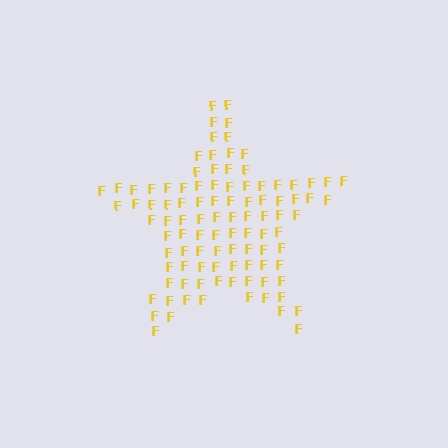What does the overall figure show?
The overall figure shows a star.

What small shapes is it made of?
It is made of small letter F's.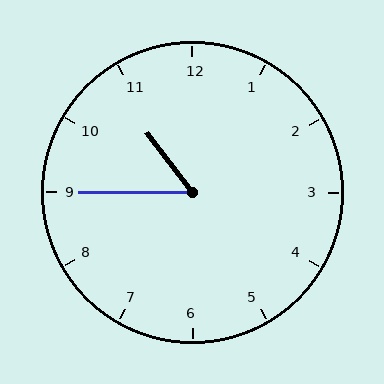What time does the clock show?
10:45.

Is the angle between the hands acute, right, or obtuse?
It is acute.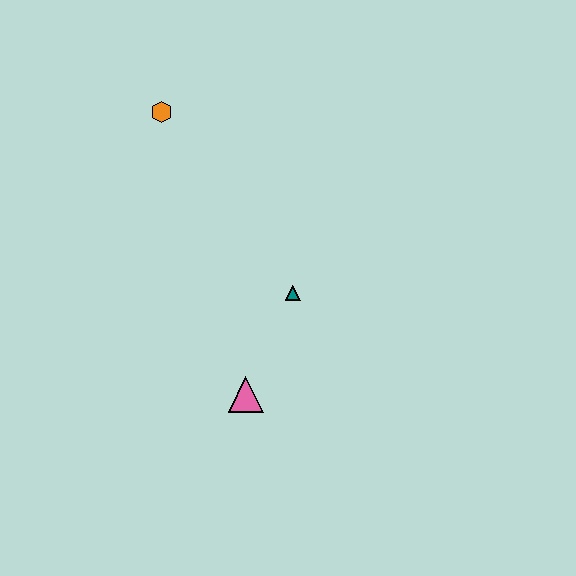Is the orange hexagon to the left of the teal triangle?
Yes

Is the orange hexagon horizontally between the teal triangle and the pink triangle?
No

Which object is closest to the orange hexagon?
The teal triangle is closest to the orange hexagon.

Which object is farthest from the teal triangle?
The orange hexagon is farthest from the teal triangle.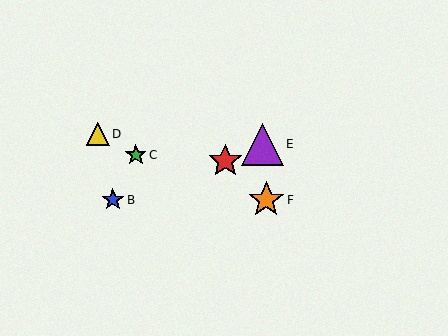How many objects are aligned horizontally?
2 objects (B, F) are aligned horizontally.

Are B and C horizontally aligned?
No, B is at y≈200 and C is at y≈155.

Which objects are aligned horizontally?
Objects B, F are aligned horizontally.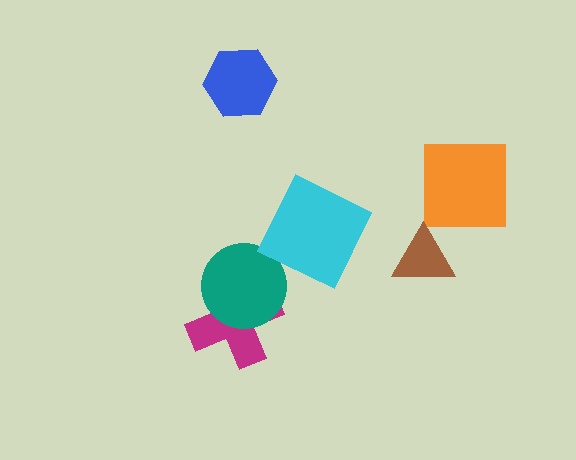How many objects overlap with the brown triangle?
0 objects overlap with the brown triangle.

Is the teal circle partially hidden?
No, no other shape covers it.